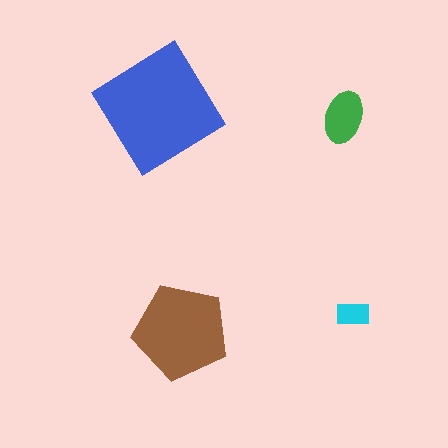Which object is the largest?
The blue diamond.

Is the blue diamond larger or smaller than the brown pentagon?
Larger.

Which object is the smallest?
The cyan rectangle.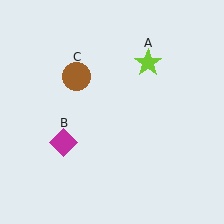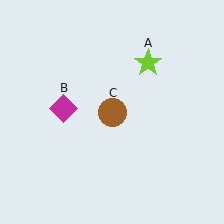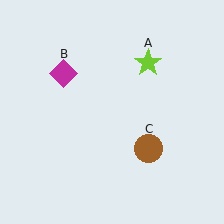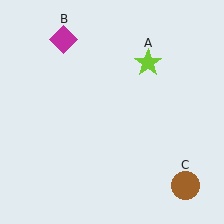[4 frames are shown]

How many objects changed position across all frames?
2 objects changed position: magenta diamond (object B), brown circle (object C).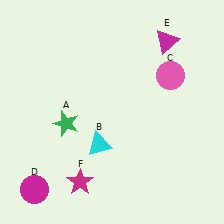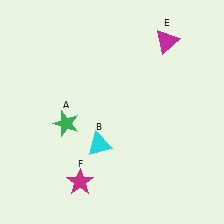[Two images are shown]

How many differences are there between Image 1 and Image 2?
There are 2 differences between the two images.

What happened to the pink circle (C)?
The pink circle (C) was removed in Image 2. It was in the top-right area of Image 1.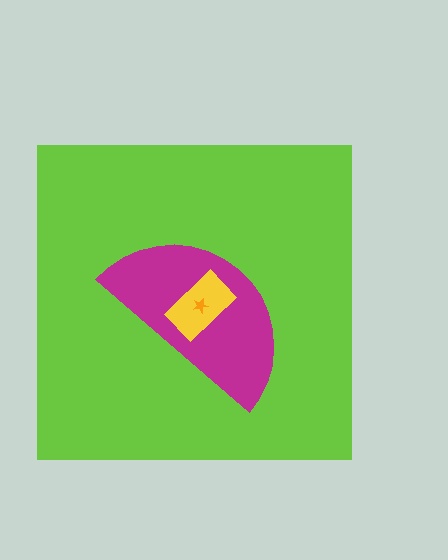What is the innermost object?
The orange star.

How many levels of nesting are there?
4.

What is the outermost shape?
The lime square.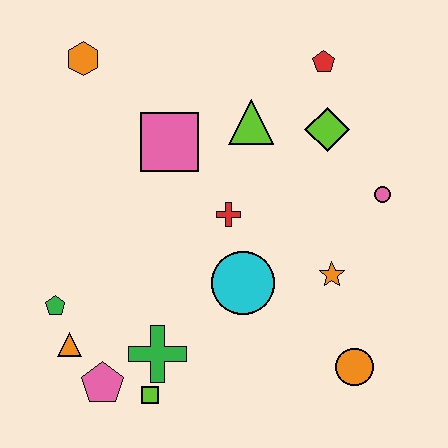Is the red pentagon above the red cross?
Yes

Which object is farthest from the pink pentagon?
The red pentagon is farthest from the pink pentagon.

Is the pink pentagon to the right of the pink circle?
No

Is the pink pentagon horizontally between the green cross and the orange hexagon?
Yes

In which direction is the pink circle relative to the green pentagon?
The pink circle is to the right of the green pentagon.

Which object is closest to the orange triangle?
The green pentagon is closest to the orange triangle.